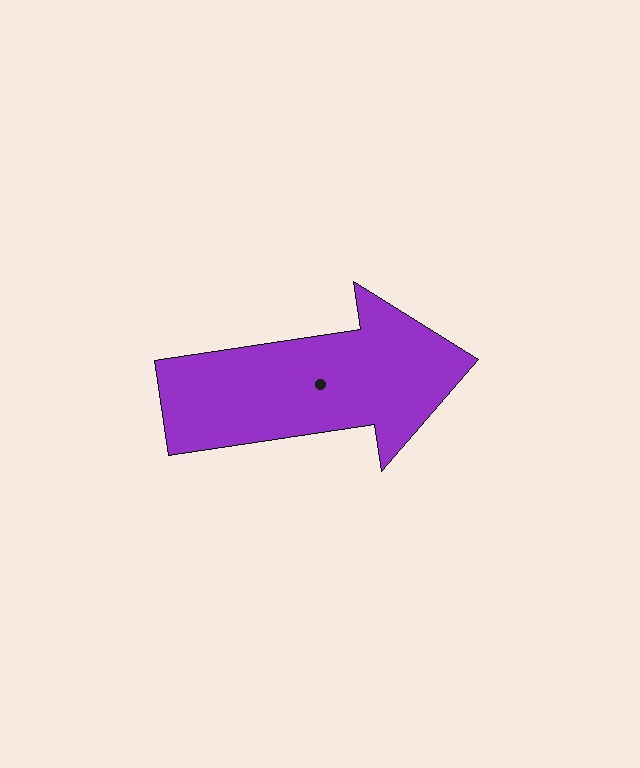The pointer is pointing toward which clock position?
Roughly 3 o'clock.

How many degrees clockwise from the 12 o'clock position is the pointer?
Approximately 81 degrees.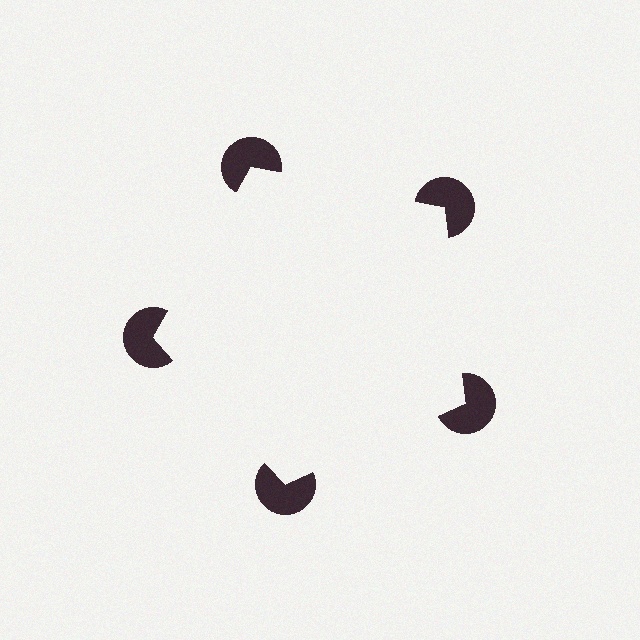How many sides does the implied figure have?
5 sides.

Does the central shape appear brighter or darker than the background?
It typically appears slightly brighter than the background, even though no actual brightness change is drawn.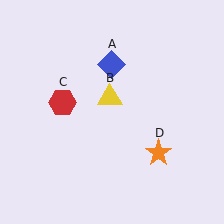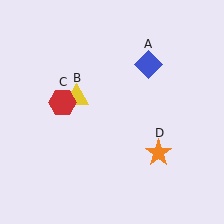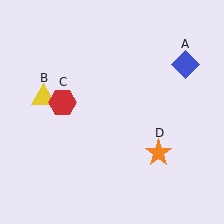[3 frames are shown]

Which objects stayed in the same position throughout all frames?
Red hexagon (object C) and orange star (object D) remained stationary.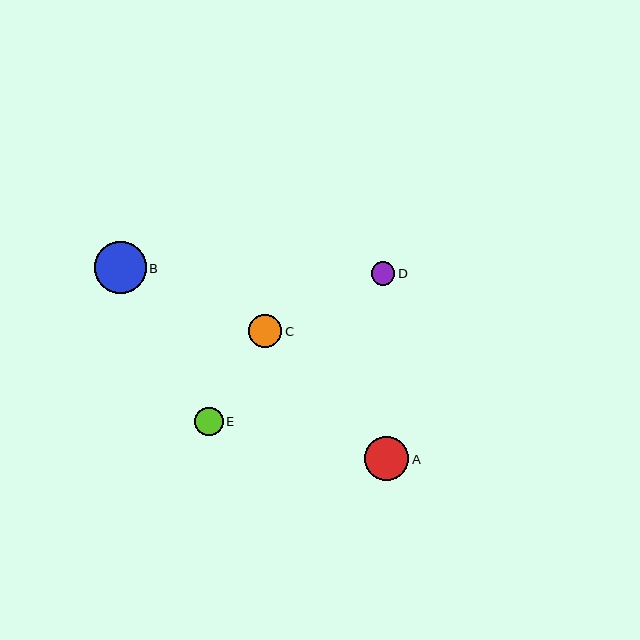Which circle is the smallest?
Circle D is the smallest with a size of approximately 24 pixels.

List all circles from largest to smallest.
From largest to smallest: B, A, C, E, D.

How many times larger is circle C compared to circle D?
Circle C is approximately 1.4 times the size of circle D.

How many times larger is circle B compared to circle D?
Circle B is approximately 2.2 times the size of circle D.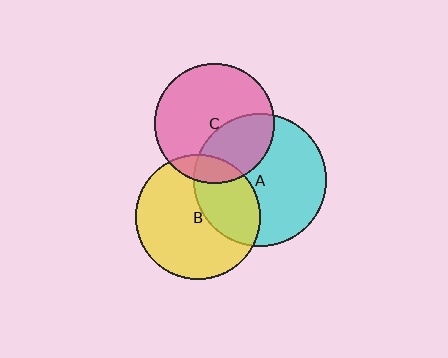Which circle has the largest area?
Circle A (cyan).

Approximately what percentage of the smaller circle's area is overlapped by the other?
Approximately 35%.